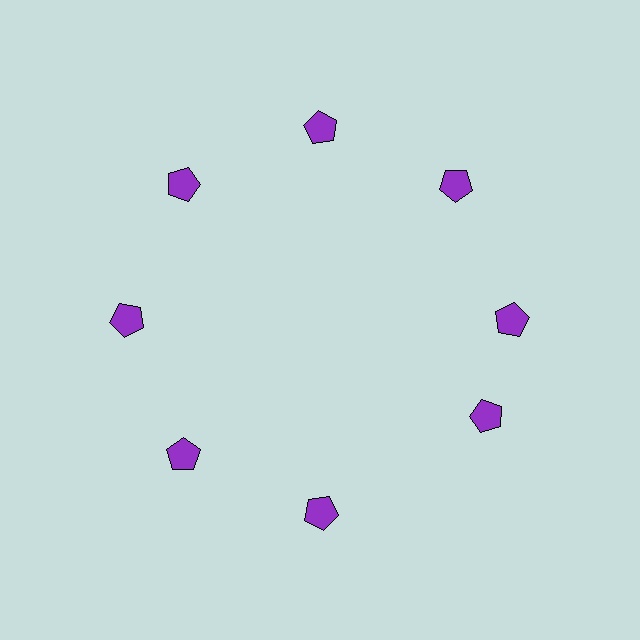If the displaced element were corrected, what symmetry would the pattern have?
It would have 8-fold rotational symmetry — the pattern would map onto itself every 45 degrees.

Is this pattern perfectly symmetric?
No. The 8 purple pentagons are arranged in a ring, but one element near the 4 o'clock position is rotated out of alignment along the ring, breaking the 8-fold rotational symmetry.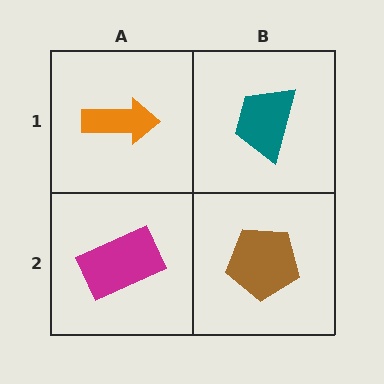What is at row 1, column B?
A teal trapezoid.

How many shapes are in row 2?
2 shapes.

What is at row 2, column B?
A brown pentagon.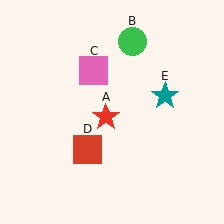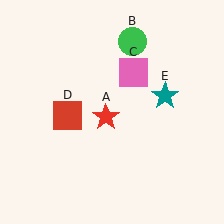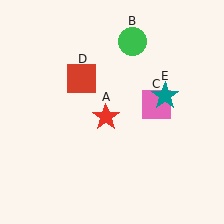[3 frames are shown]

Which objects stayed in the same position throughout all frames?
Red star (object A) and green circle (object B) and teal star (object E) remained stationary.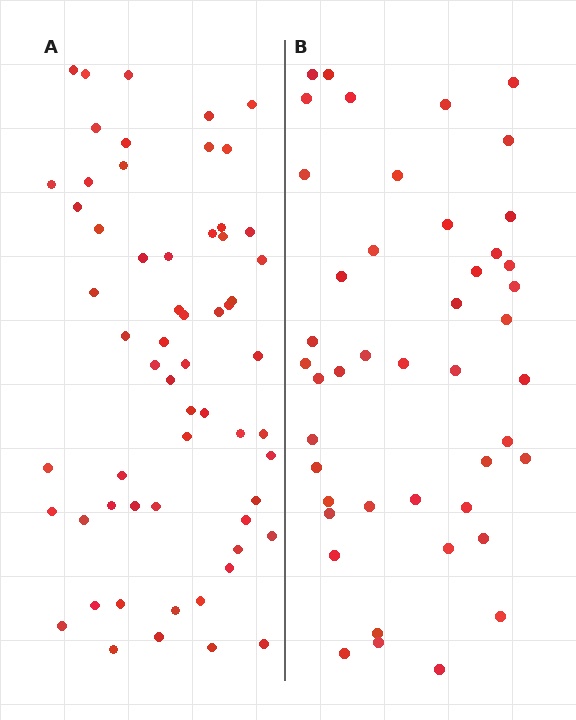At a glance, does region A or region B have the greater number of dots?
Region A (the left region) has more dots.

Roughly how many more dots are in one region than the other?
Region A has approximately 15 more dots than region B.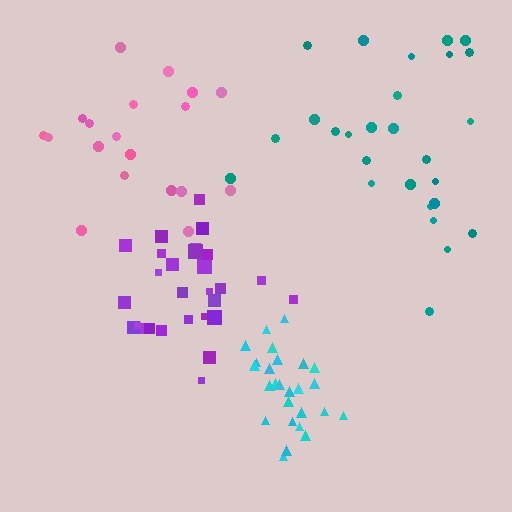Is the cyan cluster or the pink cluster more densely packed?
Cyan.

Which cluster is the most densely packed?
Cyan.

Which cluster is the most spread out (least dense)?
Pink.